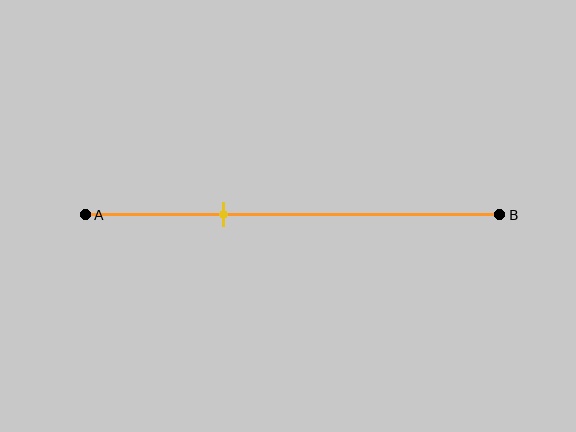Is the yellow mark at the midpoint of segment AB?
No, the mark is at about 35% from A, not at the 50% midpoint.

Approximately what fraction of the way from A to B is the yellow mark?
The yellow mark is approximately 35% of the way from A to B.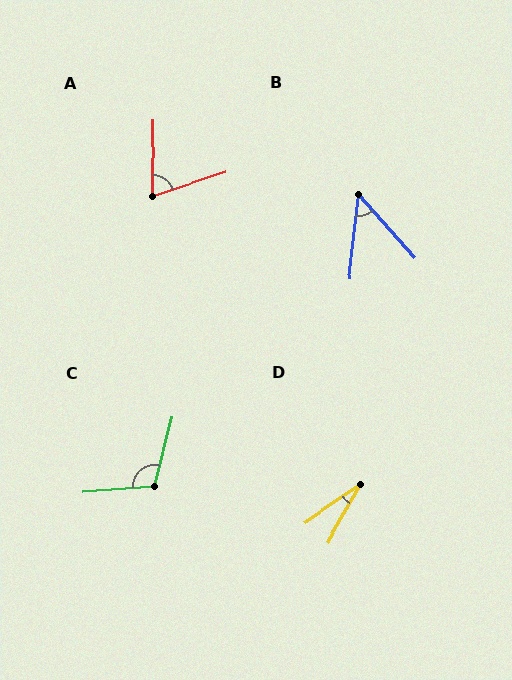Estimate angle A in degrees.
Approximately 72 degrees.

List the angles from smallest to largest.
D (26°), B (48°), A (72°), C (108°).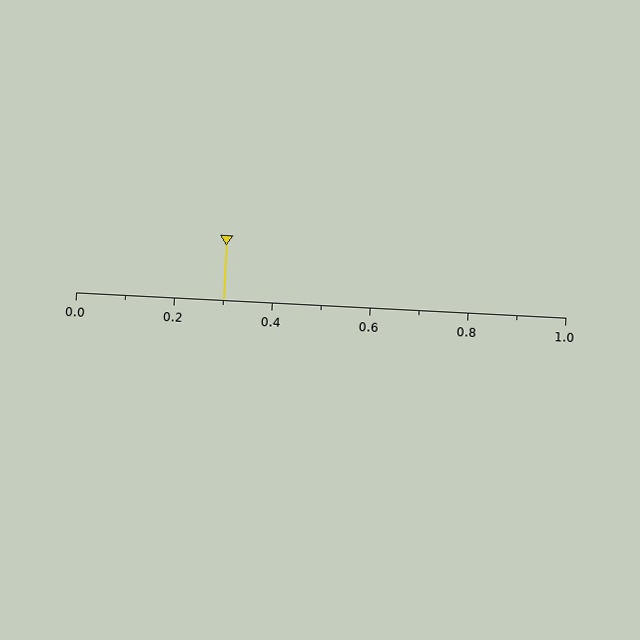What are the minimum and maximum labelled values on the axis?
The axis runs from 0.0 to 1.0.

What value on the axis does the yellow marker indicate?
The marker indicates approximately 0.3.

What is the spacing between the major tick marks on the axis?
The major ticks are spaced 0.2 apart.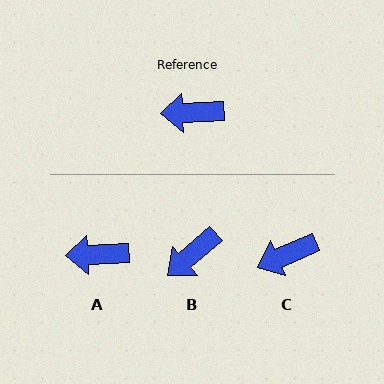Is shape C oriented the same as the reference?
No, it is off by about 21 degrees.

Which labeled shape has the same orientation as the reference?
A.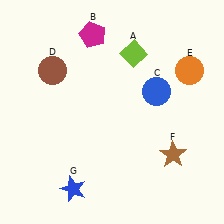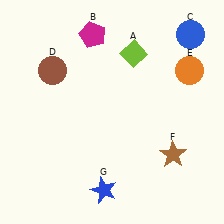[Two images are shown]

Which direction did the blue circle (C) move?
The blue circle (C) moved up.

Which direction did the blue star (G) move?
The blue star (G) moved right.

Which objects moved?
The objects that moved are: the blue circle (C), the blue star (G).